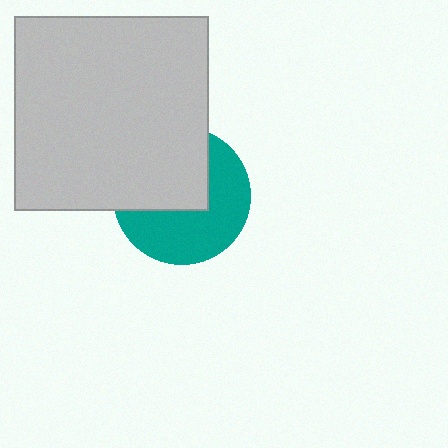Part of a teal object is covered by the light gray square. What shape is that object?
It is a circle.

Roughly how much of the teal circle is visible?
About half of it is visible (roughly 53%).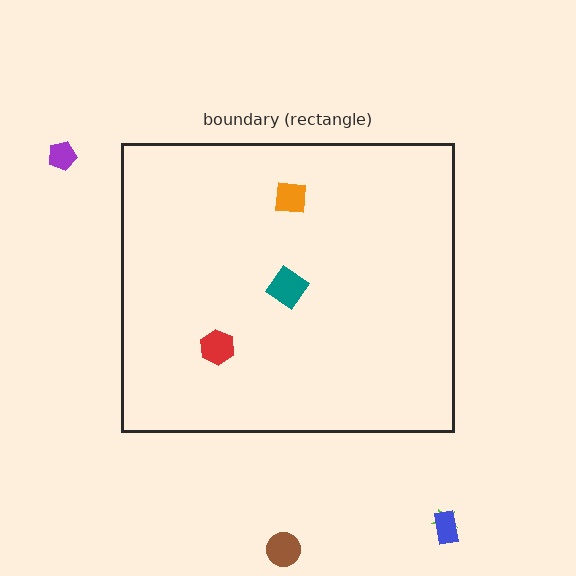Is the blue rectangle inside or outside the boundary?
Outside.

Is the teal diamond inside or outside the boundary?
Inside.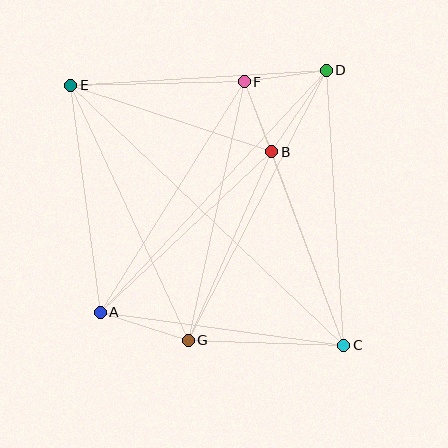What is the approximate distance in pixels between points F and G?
The distance between F and G is approximately 264 pixels.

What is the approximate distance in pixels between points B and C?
The distance between B and C is approximately 206 pixels.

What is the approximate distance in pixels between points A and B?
The distance between A and B is approximately 235 pixels.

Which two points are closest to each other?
Points B and F are closest to each other.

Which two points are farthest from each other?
Points C and E are farthest from each other.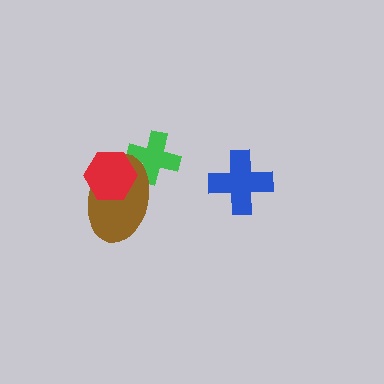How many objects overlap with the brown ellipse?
2 objects overlap with the brown ellipse.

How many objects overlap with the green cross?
2 objects overlap with the green cross.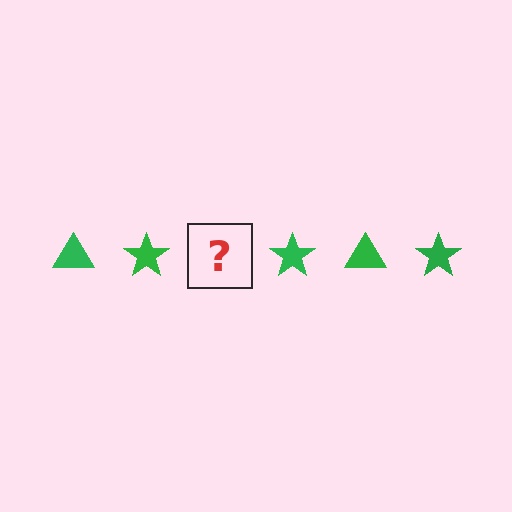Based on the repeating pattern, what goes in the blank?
The blank should be a green triangle.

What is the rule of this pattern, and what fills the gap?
The rule is that the pattern cycles through triangle, star shapes in green. The gap should be filled with a green triangle.